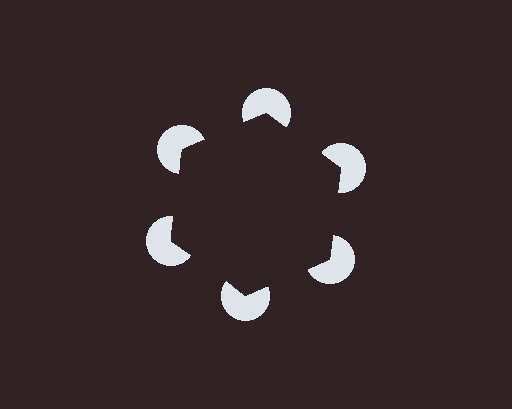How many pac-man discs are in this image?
There are 6 — one at each vertex of the illusory hexagon.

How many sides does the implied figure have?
6 sides.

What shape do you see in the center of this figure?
An illusory hexagon — its edges are inferred from the aligned wedge cuts in the pac-man discs, not physically drawn.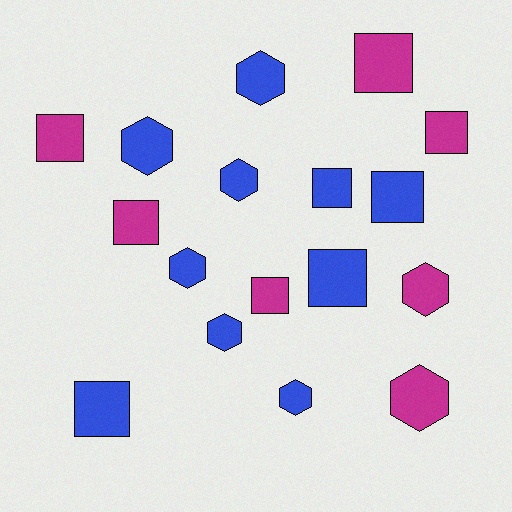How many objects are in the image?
There are 17 objects.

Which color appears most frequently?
Blue, with 10 objects.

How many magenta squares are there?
There are 5 magenta squares.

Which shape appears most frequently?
Square, with 9 objects.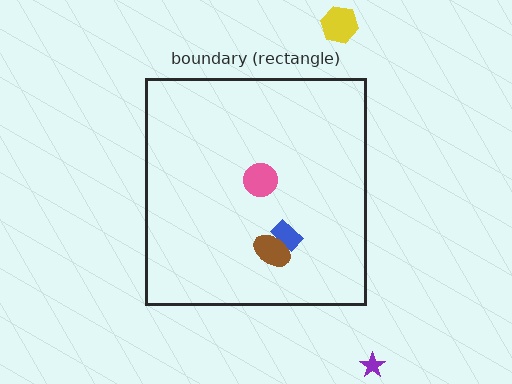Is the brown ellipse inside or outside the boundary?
Inside.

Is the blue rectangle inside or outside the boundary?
Inside.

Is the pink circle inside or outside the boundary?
Inside.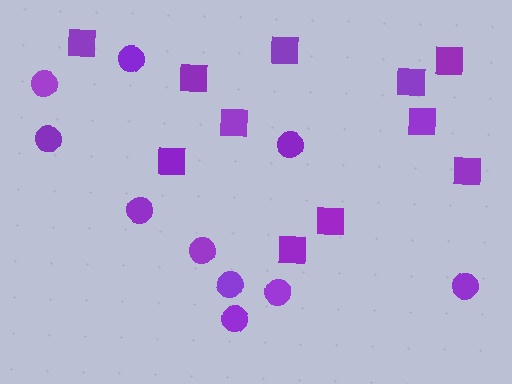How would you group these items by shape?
There are 2 groups: one group of squares (11) and one group of circles (10).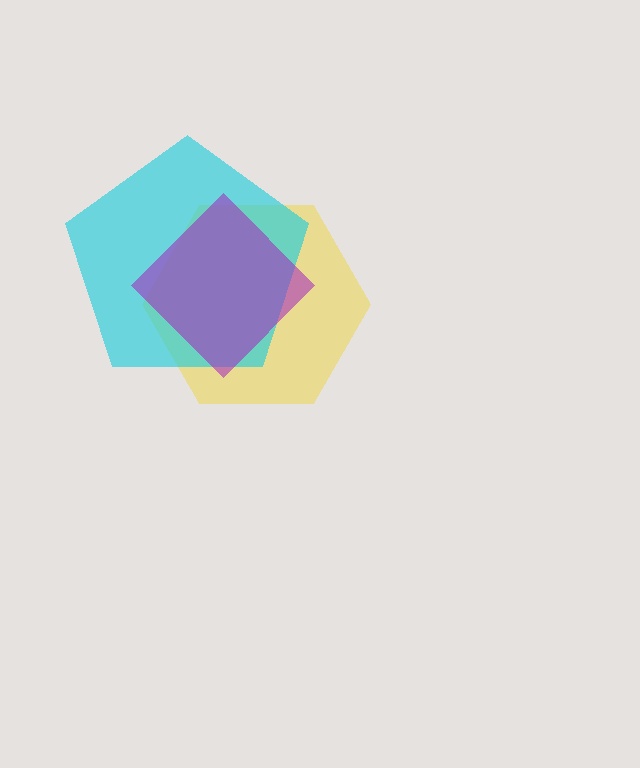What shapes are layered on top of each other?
The layered shapes are: a yellow hexagon, a cyan pentagon, a purple diamond.